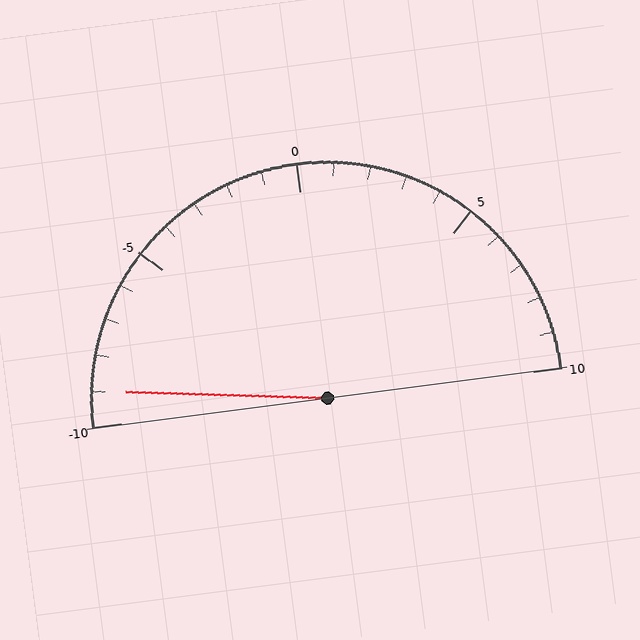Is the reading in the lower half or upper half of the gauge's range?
The reading is in the lower half of the range (-10 to 10).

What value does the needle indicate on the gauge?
The needle indicates approximately -9.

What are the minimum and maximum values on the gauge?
The gauge ranges from -10 to 10.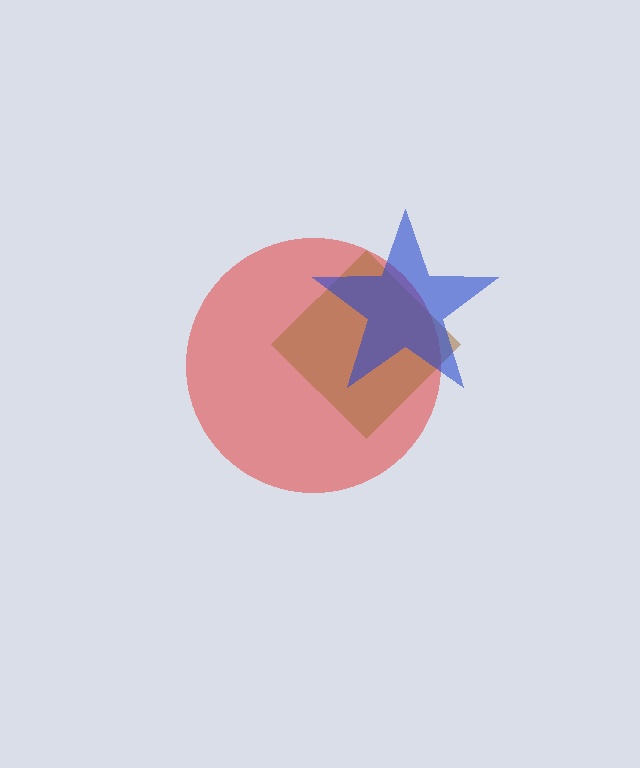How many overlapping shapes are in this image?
There are 3 overlapping shapes in the image.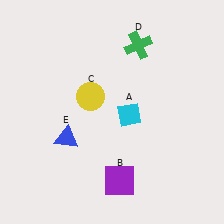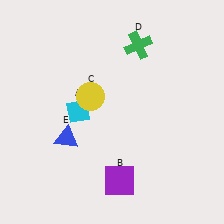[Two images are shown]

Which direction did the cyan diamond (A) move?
The cyan diamond (A) moved left.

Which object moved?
The cyan diamond (A) moved left.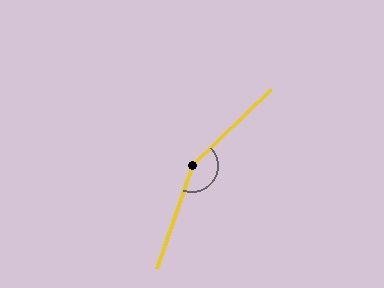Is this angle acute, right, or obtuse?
It is obtuse.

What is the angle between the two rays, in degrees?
Approximately 153 degrees.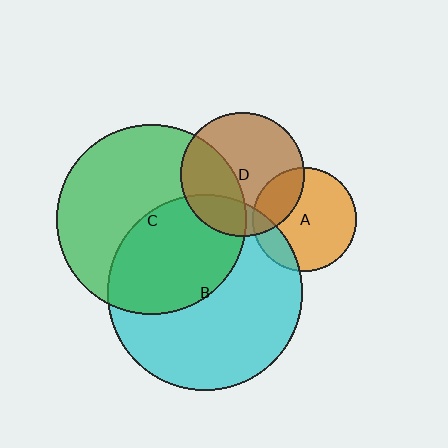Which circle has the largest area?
Circle B (cyan).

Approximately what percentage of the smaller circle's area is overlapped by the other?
Approximately 45%.